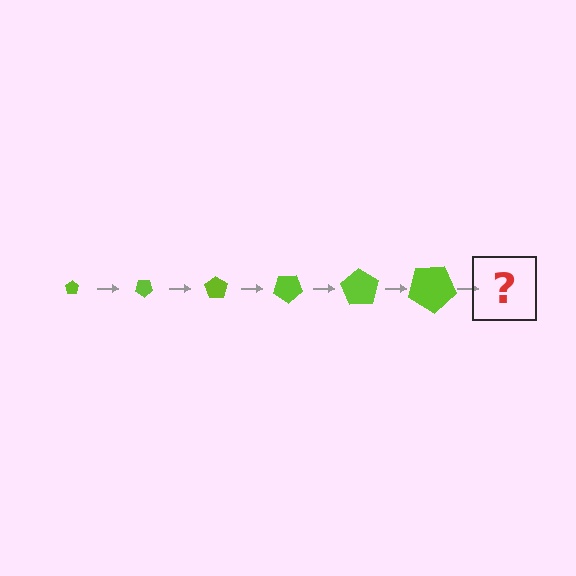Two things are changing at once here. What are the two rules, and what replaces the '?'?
The two rules are that the pentagon grows larger each step and it rotates 35 degrees each step. The '?' should be a pentagon, larger than the previous one and rotated 210 degrees from the start.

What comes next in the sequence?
The next element should be a pentagon, larger than the previous one and rotated 210 degrees from the start.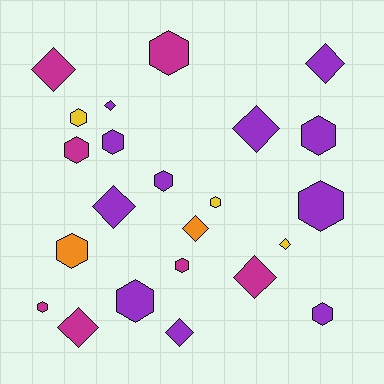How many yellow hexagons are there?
There are 2 yellow hexagons.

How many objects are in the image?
There are 23 objects.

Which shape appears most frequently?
Hexagon, with 13 objects.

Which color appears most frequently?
Purple, with 11 objects.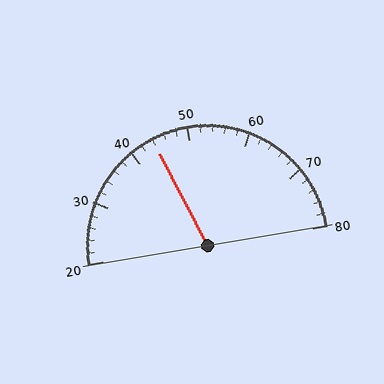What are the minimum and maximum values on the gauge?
The gauge ranges from 20 to 80.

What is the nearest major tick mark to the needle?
The nearest major tick mark is 40.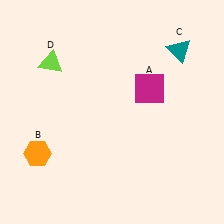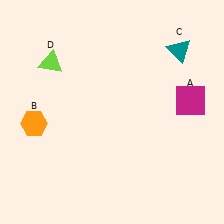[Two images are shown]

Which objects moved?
The objects that moved are: the magenta square (A), the orange hexagon (B).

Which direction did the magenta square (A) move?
The magenta square (A) moved right.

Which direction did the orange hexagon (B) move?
The orange hexagon (B) moved up.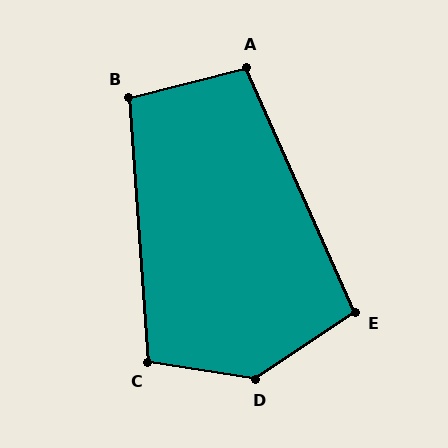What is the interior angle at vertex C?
Approximately 103 degrees (obtuse).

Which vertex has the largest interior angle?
D, at approximately 138 degrees.